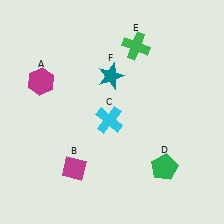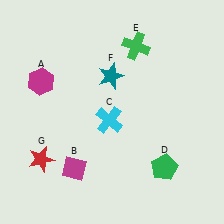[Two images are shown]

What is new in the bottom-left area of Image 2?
A red star (G) was added in the bottom-left area of Image 2.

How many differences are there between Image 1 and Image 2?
There is 1 difference between the two images.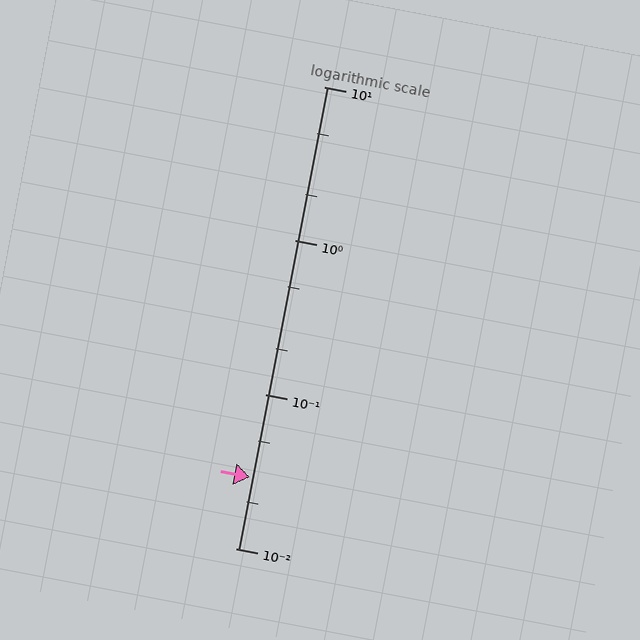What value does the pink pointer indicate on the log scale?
The pointer indicates approximately 0.029.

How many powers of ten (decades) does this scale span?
The scale spans 3 decades, from 0.01 to 10.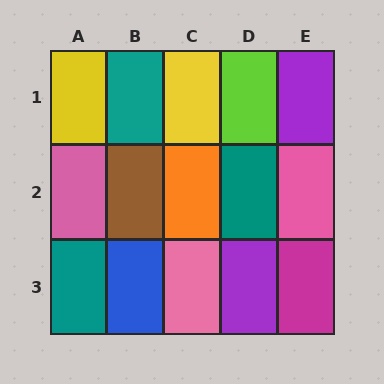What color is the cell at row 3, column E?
Magenta.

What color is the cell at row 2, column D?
Teal.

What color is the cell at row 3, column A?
Teal.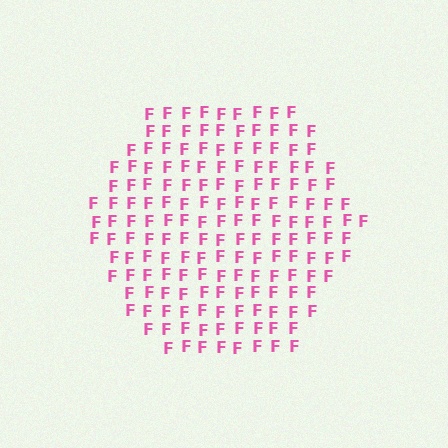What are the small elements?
The small elements are letter F's.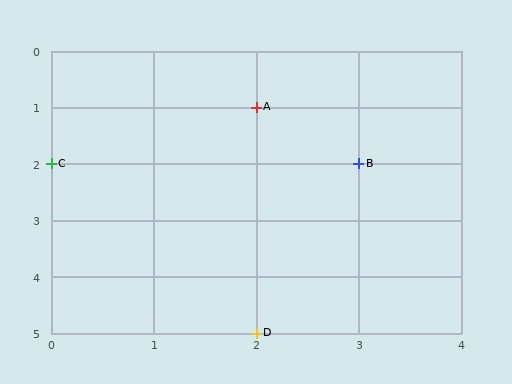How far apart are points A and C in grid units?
Points A and C are 2 columns and 1 row apart (about 2.2 grid units diagonally).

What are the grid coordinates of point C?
Point C is at grid coordinates (0, 2).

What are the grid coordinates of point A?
Point A is at grid coordinates (2, 1).